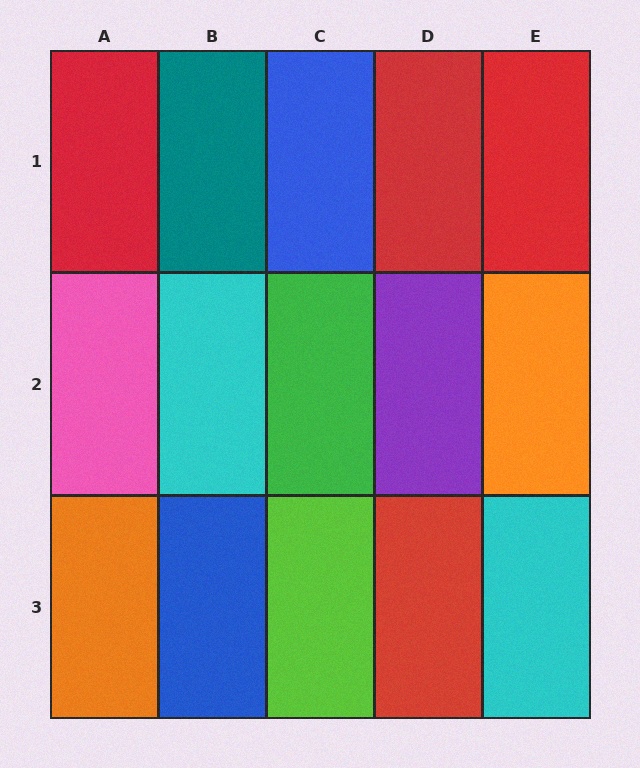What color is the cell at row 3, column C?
Lime.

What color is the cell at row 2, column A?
Pink.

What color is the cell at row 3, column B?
Blue.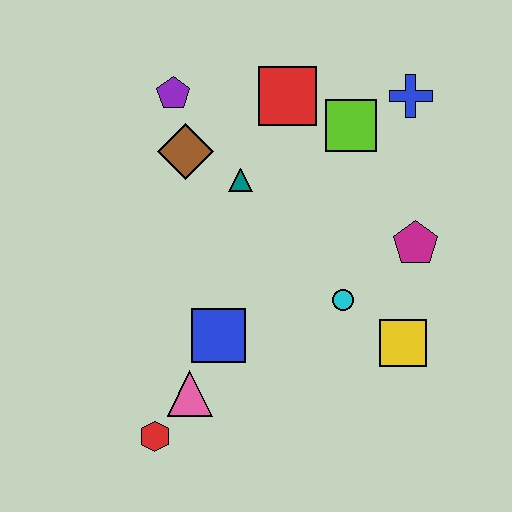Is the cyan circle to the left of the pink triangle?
No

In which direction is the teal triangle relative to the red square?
The teal triangle is below the red square.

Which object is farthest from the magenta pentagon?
The red hexagon is farthest from the magenta pentagon.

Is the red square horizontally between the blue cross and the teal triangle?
Yes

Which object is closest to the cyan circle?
The yellow square is closest to the cyan circle.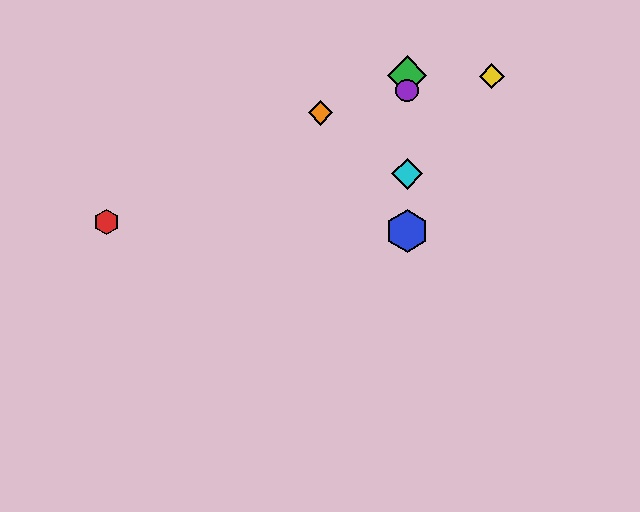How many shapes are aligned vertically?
4 shapes (the blue hexagon, the green diamond, the purple circle, the cyan diamond) are aligned vertically.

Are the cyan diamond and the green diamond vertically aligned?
Yes, both are at x≈407.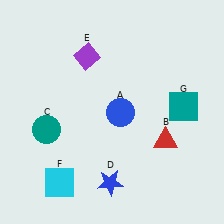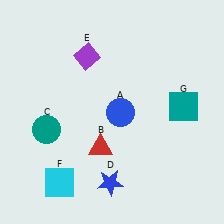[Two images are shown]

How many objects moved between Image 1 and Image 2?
1 object moved between the two images.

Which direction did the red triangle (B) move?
The red triangle (B) moved left.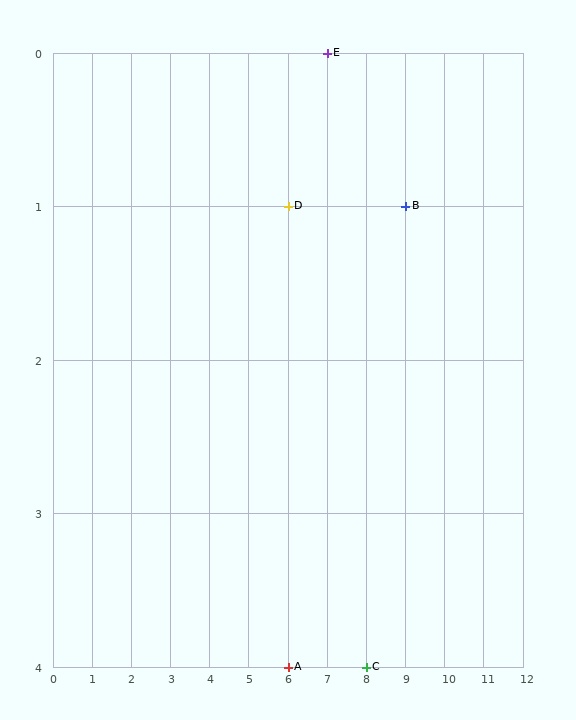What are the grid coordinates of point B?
Point B is at grid coordinates (9, 1).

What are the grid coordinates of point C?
Point C is at grid coordinates (8, 4).